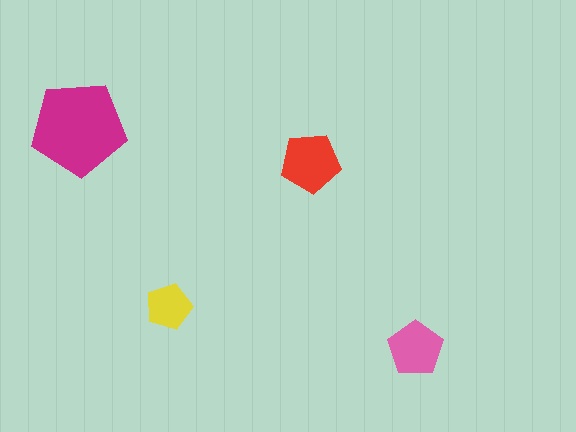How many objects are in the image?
There are 4 objects in the image.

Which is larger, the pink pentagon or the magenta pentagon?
The magenta one.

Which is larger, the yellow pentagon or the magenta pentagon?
The magenta one.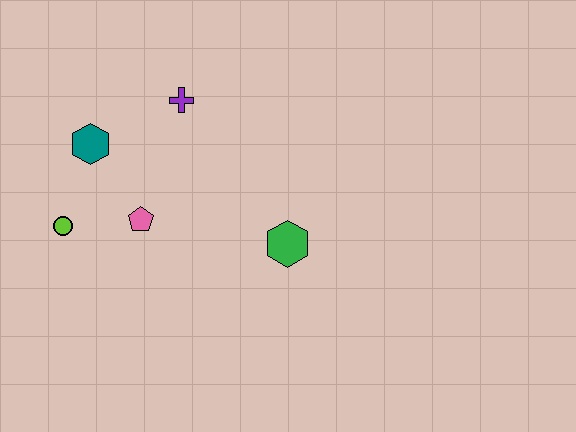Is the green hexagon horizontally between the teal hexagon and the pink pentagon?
No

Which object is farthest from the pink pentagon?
The green hexagon is farthest from the pink pentagon.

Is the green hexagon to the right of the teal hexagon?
Yes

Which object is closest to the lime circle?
The pink pentagon is closest to the lime circle.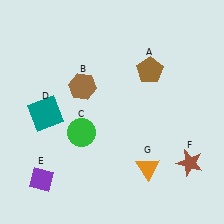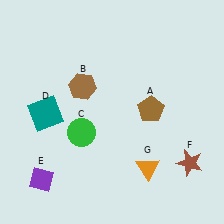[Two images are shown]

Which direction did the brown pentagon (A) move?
The brown pentagon (A) moved down.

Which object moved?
The brown pentagon (A) moved down.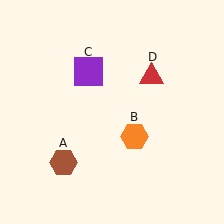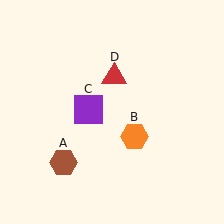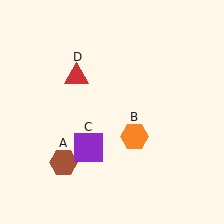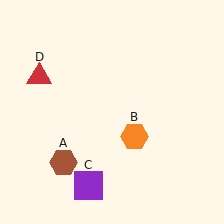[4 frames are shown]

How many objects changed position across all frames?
2 objects changed position: purple square (object C), red triangle (object D).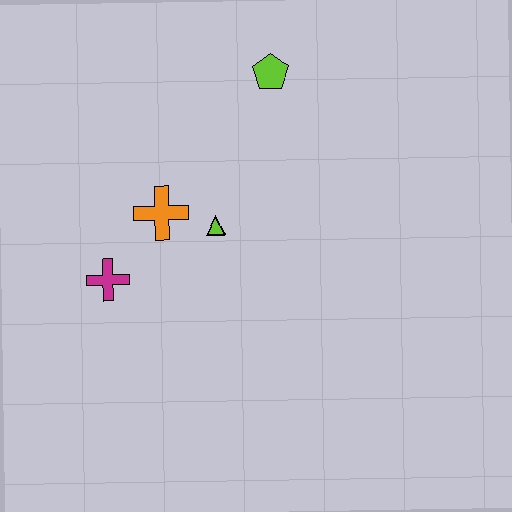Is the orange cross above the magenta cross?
Yes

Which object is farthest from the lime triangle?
The lime pentagon is farthest from the lime triangle.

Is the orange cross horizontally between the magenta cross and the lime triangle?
Yes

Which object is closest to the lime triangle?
The orange cross is closest to the lime triangle.